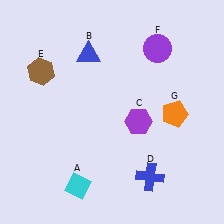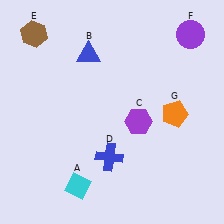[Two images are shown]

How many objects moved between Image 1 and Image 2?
3 objects moved between the two images.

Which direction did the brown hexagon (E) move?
The brown hexagon (E) moved up.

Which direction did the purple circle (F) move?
The purple circle (F) moved right.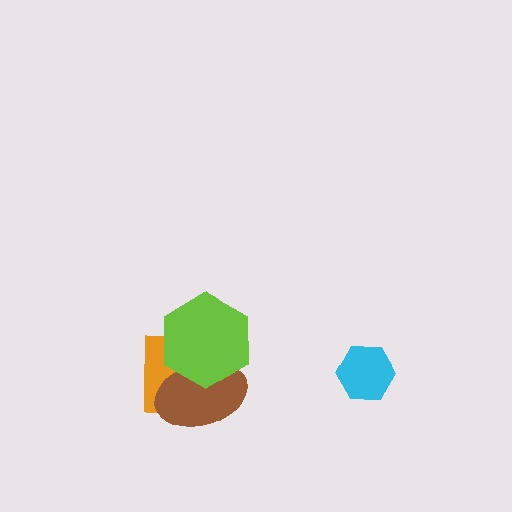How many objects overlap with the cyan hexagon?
0 objects overlap with the cyan hexagon.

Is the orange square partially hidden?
Yes, it is partially covered by another shape.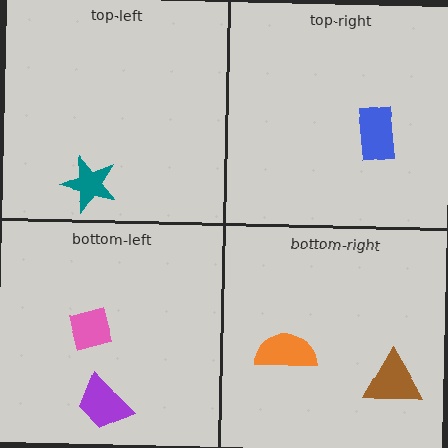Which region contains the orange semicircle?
The bottom-right region.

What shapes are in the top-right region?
The blue rectangle.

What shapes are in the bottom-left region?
The purple trapezoid, the pink square.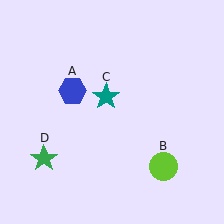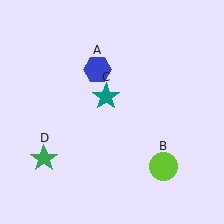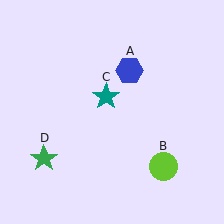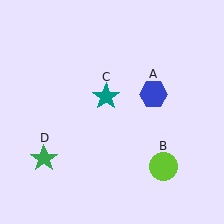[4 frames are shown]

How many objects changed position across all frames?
1 object changed position: blue hexagon (object A).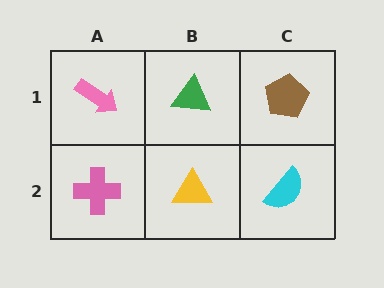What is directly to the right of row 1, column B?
A brown pentagon.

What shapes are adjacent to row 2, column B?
A green triangle (row 1, column B), a pink cross (row 2, column A), a cyan semicircle (row 2, column C).